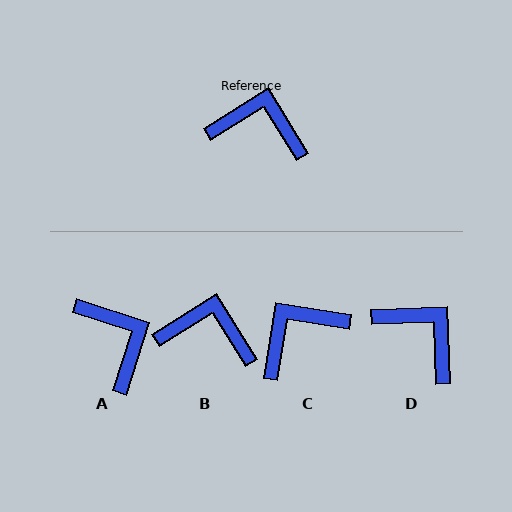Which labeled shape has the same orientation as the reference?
B.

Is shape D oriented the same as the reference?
No, it is off by about 30 degrees.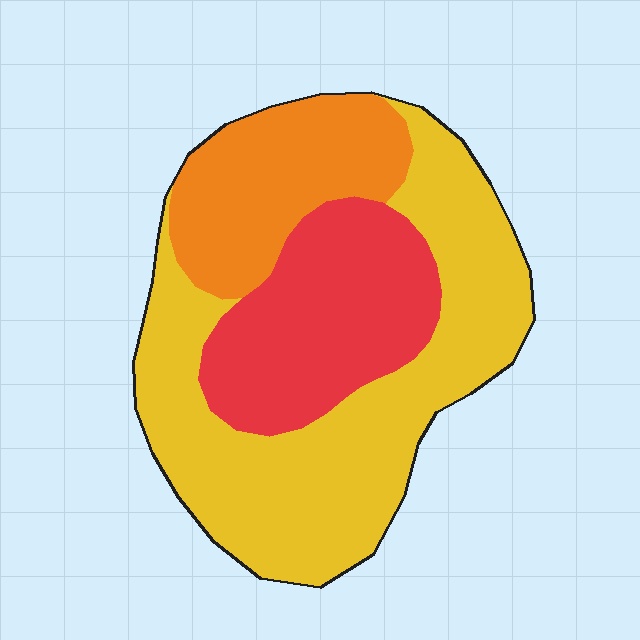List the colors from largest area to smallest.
From largest to smallest: yellow, red, orange.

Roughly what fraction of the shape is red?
Red covers about 25% of the shape.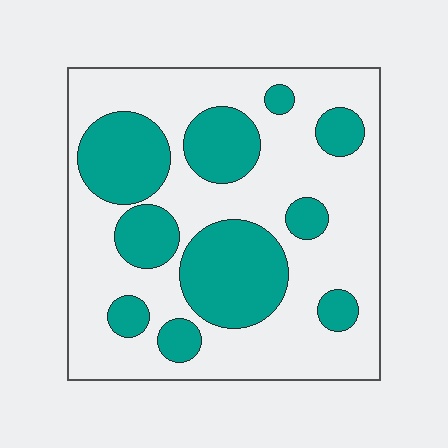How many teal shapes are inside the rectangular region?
10.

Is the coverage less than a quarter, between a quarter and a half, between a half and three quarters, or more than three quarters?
Between a quarter and a half.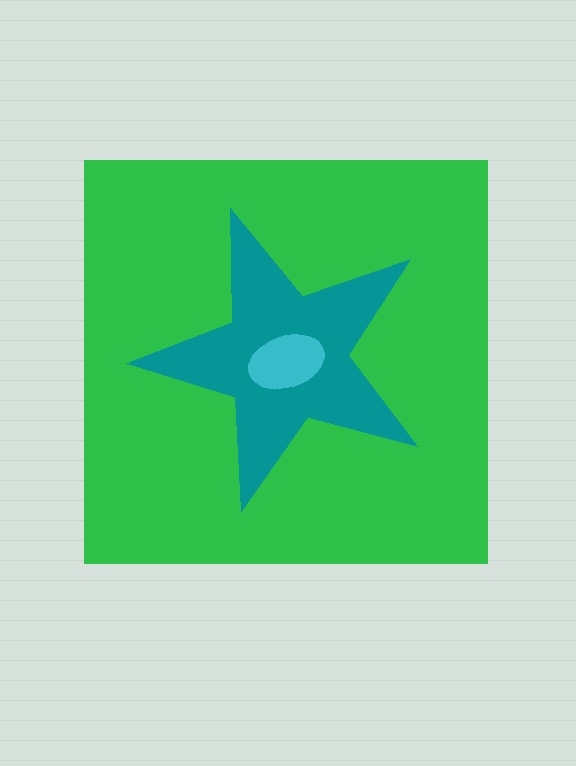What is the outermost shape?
The green square.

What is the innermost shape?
The cyan ellipse.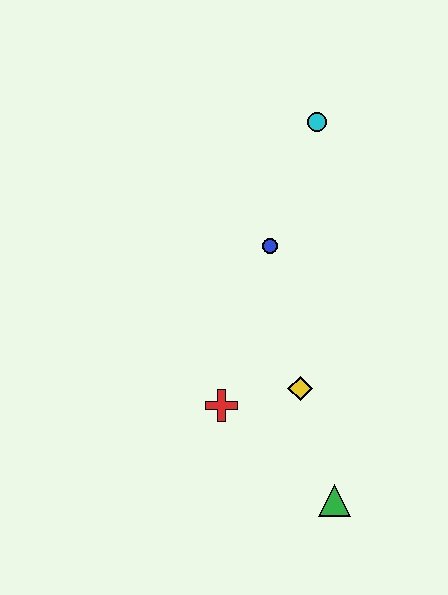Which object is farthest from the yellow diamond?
The cyan circle is farthest from the yellow diamond.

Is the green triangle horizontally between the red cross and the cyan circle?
No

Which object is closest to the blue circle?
The cyan circle is closest to the blue circle.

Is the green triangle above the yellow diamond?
No